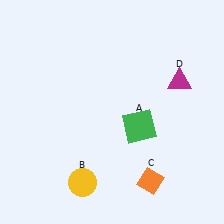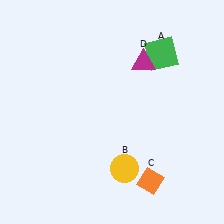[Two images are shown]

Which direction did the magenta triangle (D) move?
The magenta triangle (D) moved left.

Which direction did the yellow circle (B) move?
The yellow circle (B) moved right.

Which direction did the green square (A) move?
The green square (A) moved up.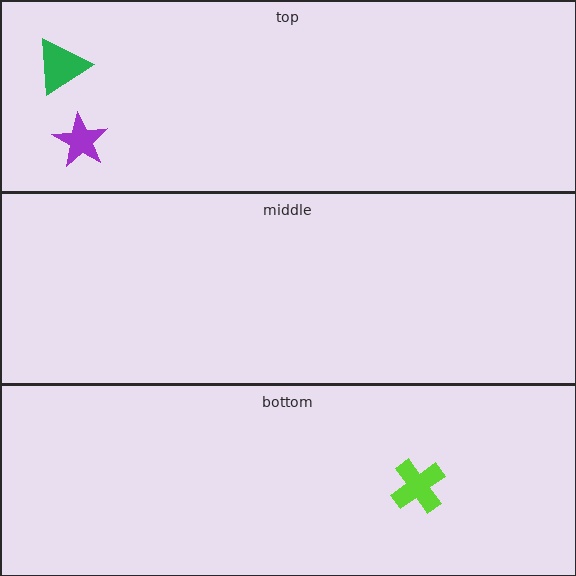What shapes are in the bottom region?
The lime cross.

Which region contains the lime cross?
The bottom region.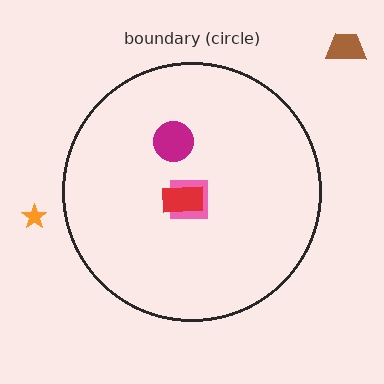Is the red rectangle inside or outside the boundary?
Inside.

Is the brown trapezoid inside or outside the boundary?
Outside.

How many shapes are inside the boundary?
3 inside, 2 outside.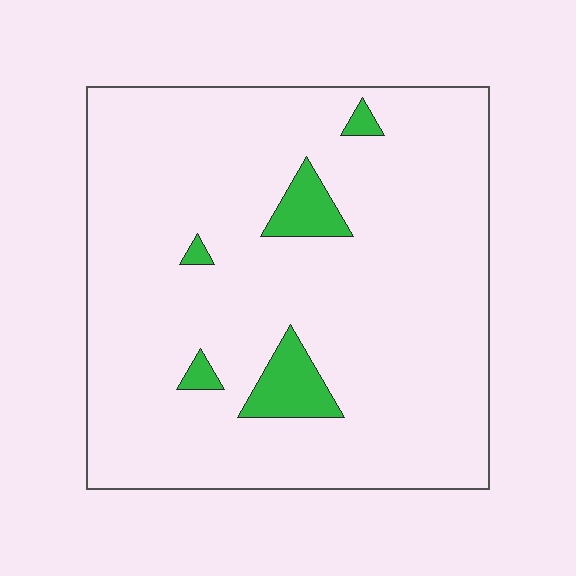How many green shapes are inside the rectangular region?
5.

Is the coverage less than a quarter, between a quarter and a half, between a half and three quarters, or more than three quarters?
Less than a quarter.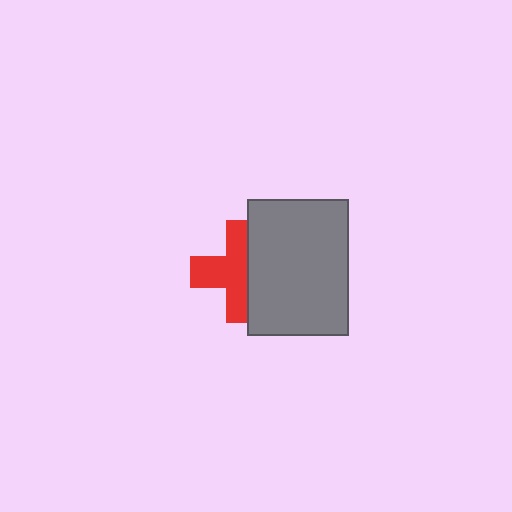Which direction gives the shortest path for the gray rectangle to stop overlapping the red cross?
Moving right gives the shortest separation.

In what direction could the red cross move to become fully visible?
The red cross could move left. That would shift it out from behind the gray rectangle entirely.